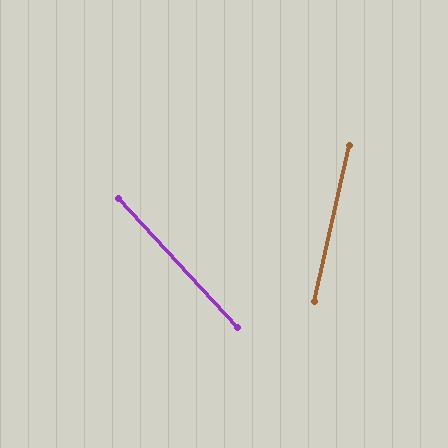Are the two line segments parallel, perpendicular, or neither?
Neither parallel nor perpendicular — they differ by about 55°.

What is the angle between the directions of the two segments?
Approximately 55 degrees.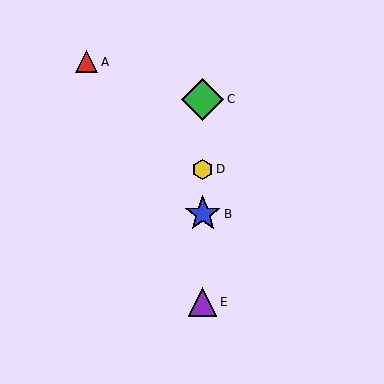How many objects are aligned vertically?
4 objects (B, C, D, E) are aligned vertically.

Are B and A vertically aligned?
No, B is at x≈203 and A is at x≈87.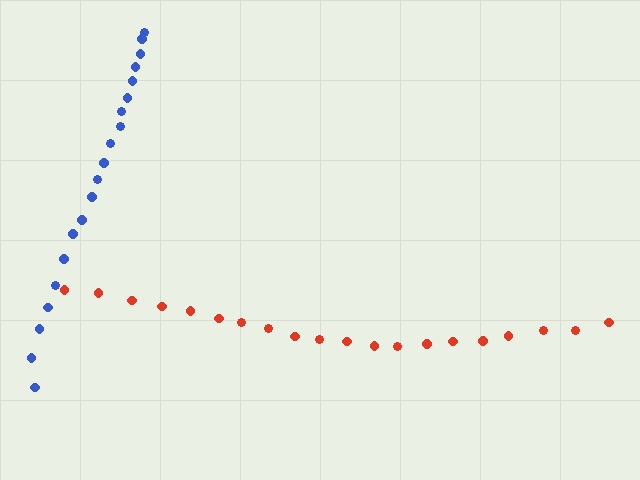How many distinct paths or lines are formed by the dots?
There are 2 distinct paths.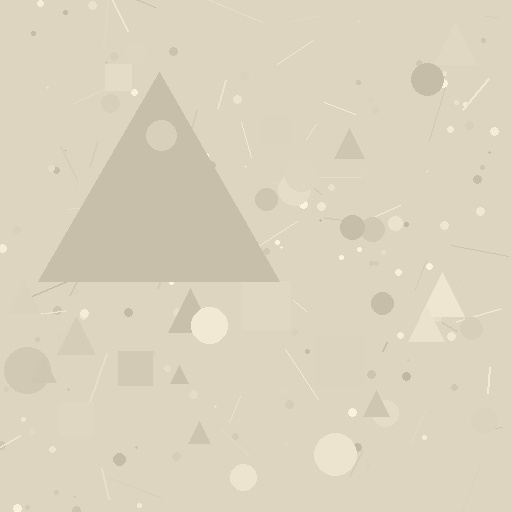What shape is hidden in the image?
A triangle is hidden in the image.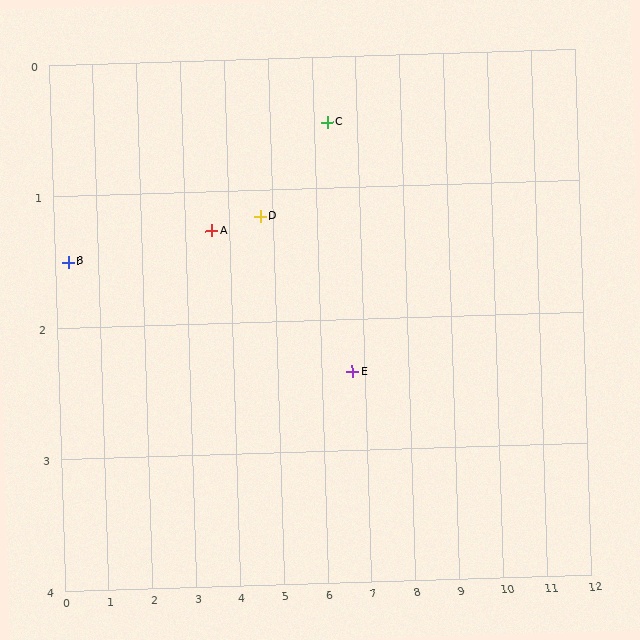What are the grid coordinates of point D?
Point D is at approximately (4.7, 1.2).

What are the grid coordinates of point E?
Point E is at approximately (6.7, 2.4).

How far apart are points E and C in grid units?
Points E and C are about 1.9 grid units apart.